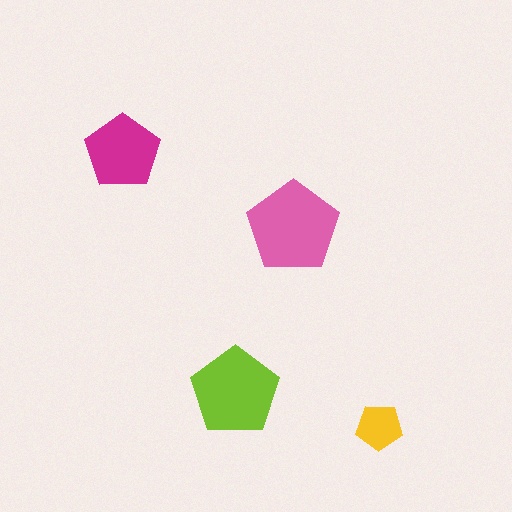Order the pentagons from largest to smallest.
the pink one, the lime one, the magenta one, the yellow one.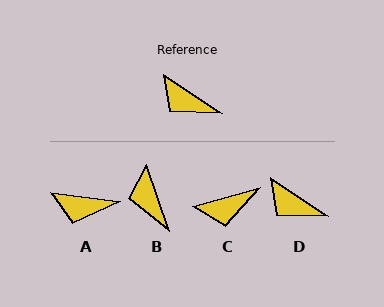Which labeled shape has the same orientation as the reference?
D.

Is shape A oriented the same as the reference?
No, it is off by about 26 degrees.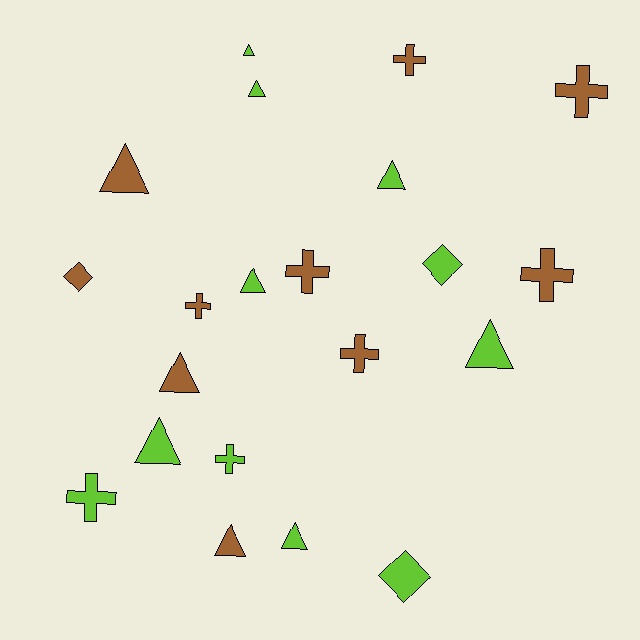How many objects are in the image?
There are 21 objects.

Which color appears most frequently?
Lime, with 11 objects.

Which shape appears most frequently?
Triangle, with 10 objects.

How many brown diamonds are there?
There is 1 brown diamond.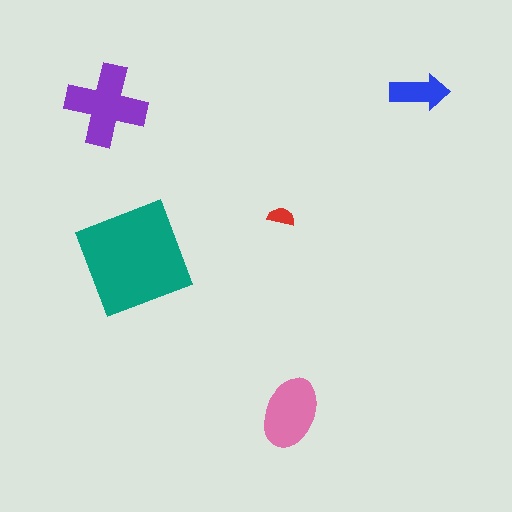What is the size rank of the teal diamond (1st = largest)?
1st.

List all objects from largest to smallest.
The teal diamond, the purple cross, the pink ellipse, the blue arrow, the red semicircle.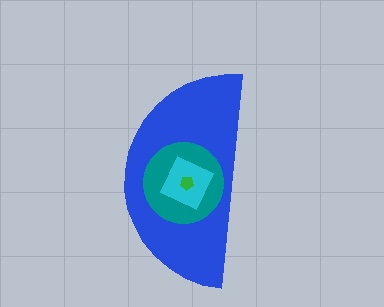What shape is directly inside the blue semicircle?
The teal circle.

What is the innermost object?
The green pentagon.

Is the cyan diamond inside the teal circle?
Yes.